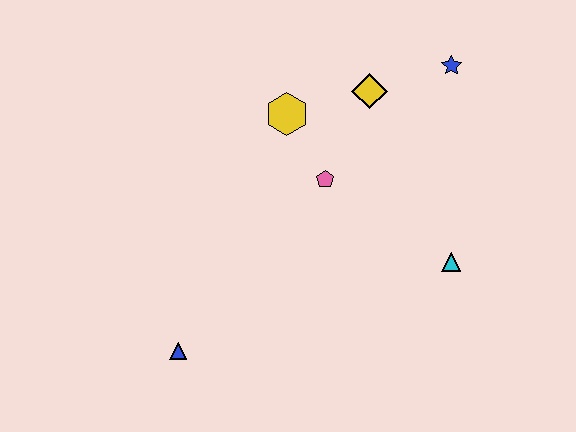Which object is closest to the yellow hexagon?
The pink pentagon is closest to the yellow hexagon.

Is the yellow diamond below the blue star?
Yes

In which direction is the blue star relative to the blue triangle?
The blue star is above the blue triangle.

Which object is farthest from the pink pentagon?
The blue triangle is farthest from the pink pentagon.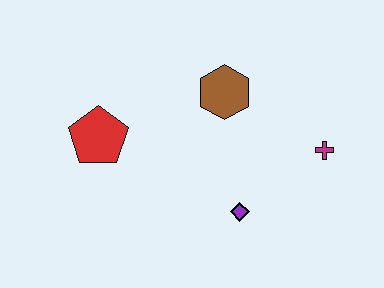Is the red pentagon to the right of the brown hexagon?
No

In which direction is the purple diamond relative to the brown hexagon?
The purple diamond is below the brown hexagon.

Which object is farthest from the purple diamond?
The red pentagon is farthest from the purple diamond.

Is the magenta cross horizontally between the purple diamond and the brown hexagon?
No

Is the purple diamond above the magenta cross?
No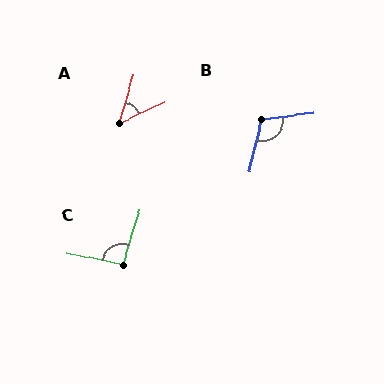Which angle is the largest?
B, at approximately 111 degrees.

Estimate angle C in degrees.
Approximately 96 degrees.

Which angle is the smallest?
A, at approximately 48 degrees.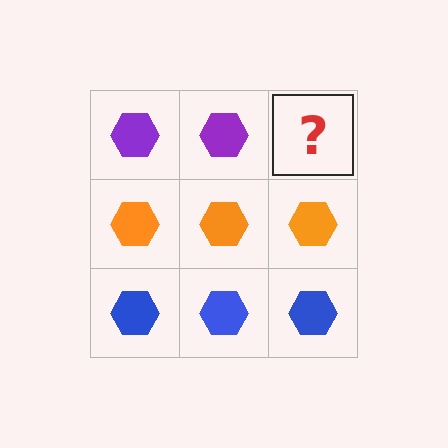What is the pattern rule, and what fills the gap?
The rule is that each row has a consistent color. The gap should be filled with a purple hexagon.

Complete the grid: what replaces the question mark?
The question mark should be replaced with a purple hexagon.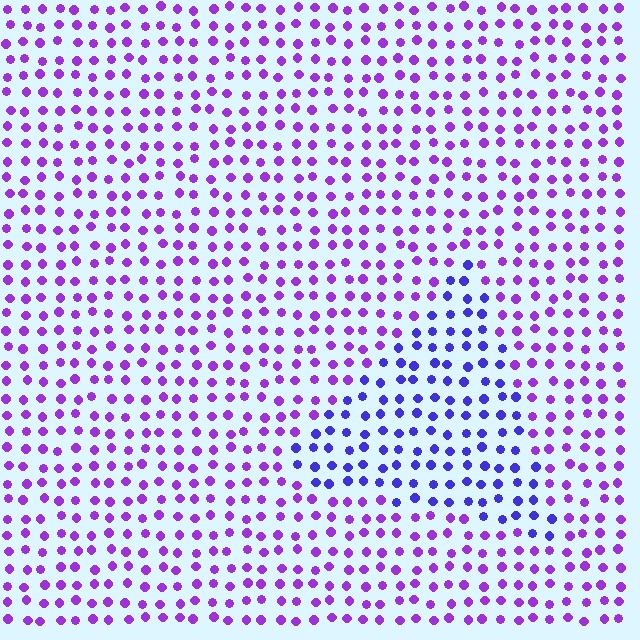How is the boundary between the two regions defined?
The boundary is defined purely by a slight shift in hue (about 35 degrees). Spacing, size, and orientation are identical on both sides.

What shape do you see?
I see a triangle.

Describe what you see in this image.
The image is filled with small purple elements in a uniform arrangement. A triangle-shaped region is visible where the elements are tinted to a slightly different hue, forming a subtle color boundary.